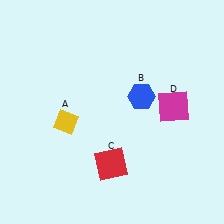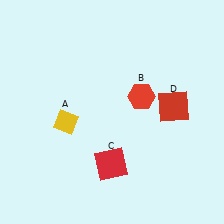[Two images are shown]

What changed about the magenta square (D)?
In Image 1, D is magenta. In Image 2, it changed to red.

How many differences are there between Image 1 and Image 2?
There are 2 differences between the two images.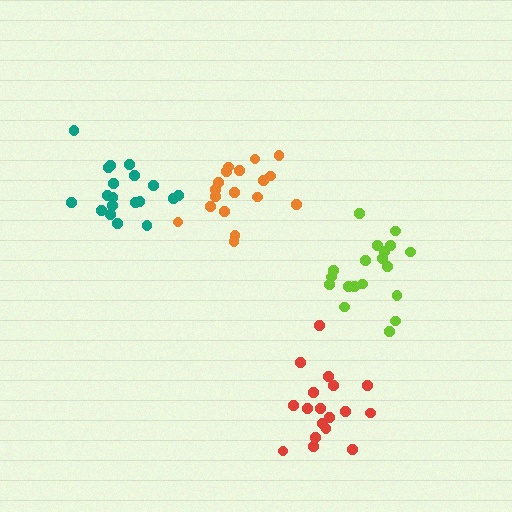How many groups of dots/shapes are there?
There are 4 groups.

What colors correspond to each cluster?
The clusters are colored: orange, lime, teal, red.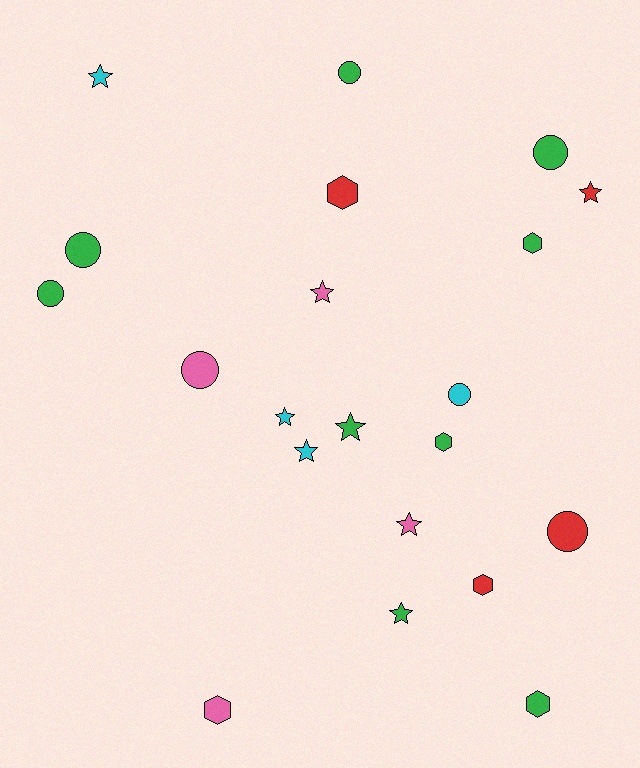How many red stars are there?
There is 1 red star.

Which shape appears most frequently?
Star, with 8 objects.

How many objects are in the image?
There are 21 objects.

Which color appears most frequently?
Green, with 9 objects.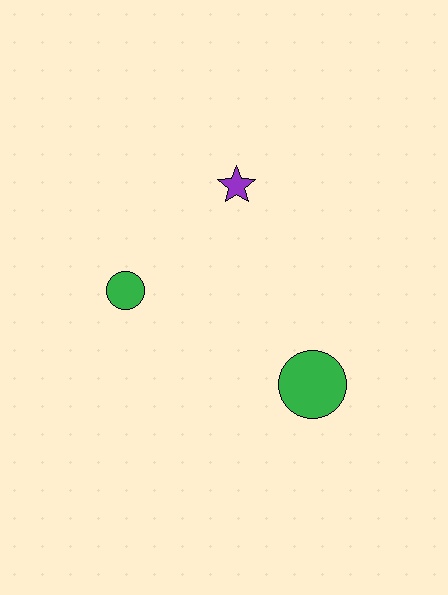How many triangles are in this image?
There are no triangles.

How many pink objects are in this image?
There are no pink objects.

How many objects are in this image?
There are 3 objects.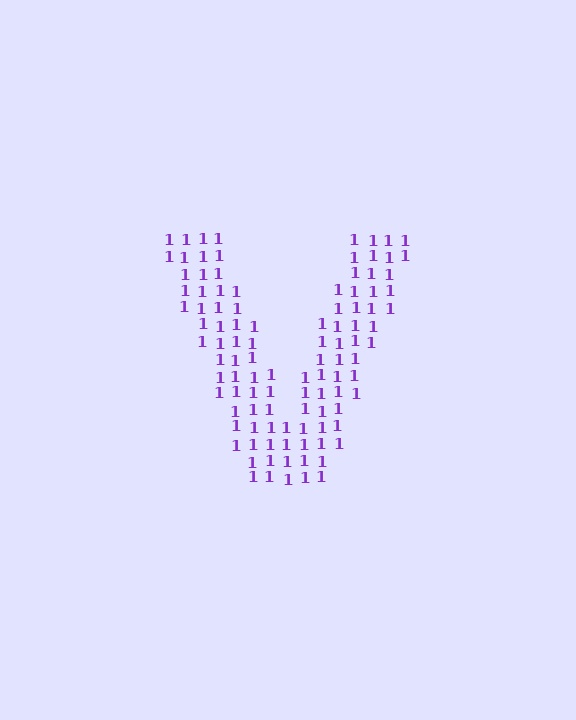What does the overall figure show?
The overall figure shows the letter V.